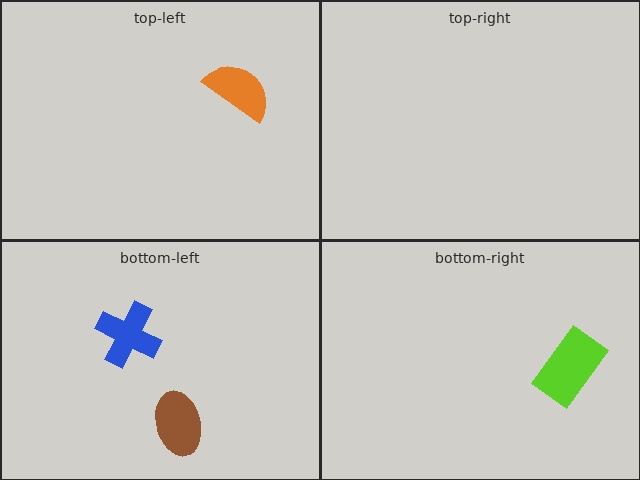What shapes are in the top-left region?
The orange semicircle.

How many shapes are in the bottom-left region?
2.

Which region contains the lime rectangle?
The bottom-right region.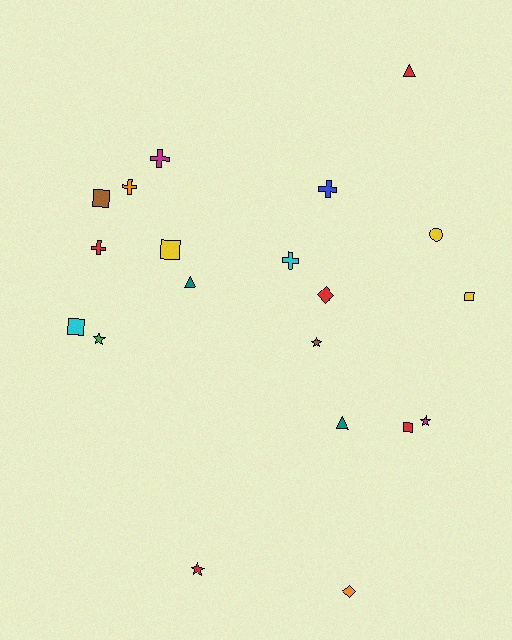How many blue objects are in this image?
There is 1 blue object.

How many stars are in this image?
There are 4 stars.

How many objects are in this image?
There are 20 objects.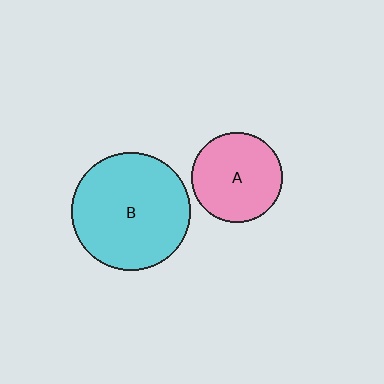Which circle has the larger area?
Circle B (cyan).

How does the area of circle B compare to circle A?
Approximately 1.7 times.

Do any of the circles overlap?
No, none of the circles overlap.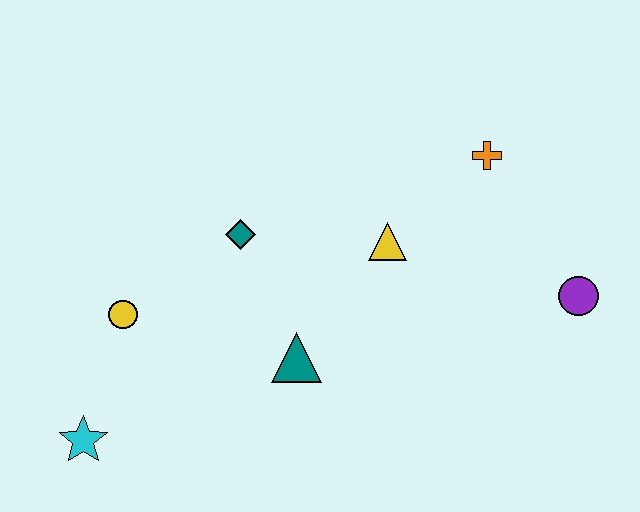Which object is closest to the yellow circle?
The cyan star is closest to the yellow circle.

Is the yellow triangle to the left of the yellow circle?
No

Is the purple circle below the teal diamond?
Yes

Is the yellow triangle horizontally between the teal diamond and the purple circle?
Yes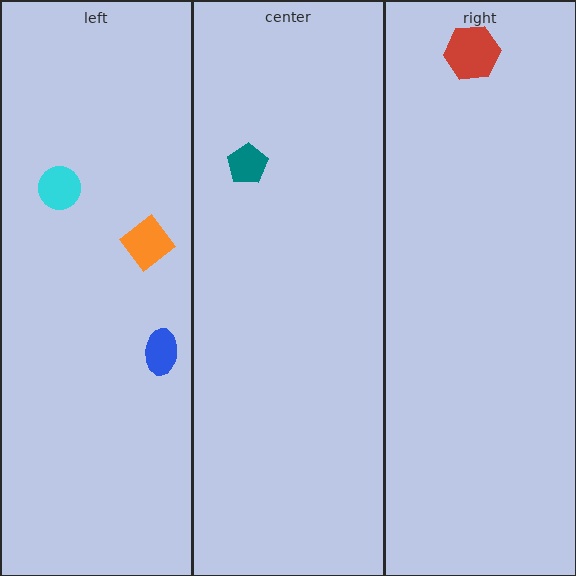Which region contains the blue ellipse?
The left region.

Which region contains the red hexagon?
The right region.